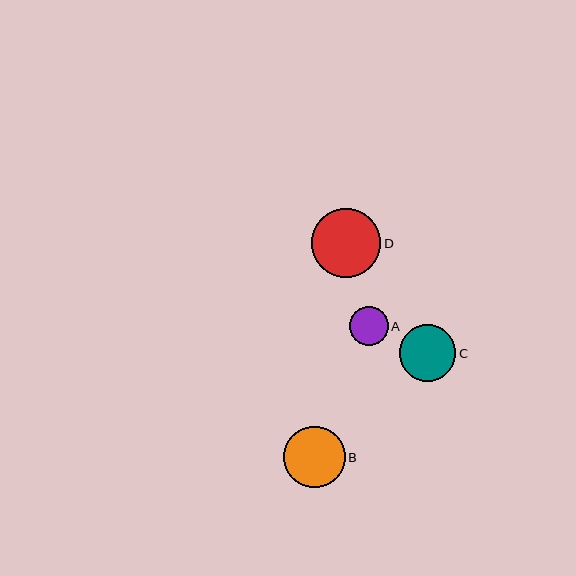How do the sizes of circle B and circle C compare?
Circle B and circle C are approximately the same size.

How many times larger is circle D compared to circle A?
Circle D is approximately 1.8 times the size of circle A.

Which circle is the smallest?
Circle A is the smallest with a size of approximately 39 pixels.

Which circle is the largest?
Circle D is the largest with a size of approximately 69 pixels.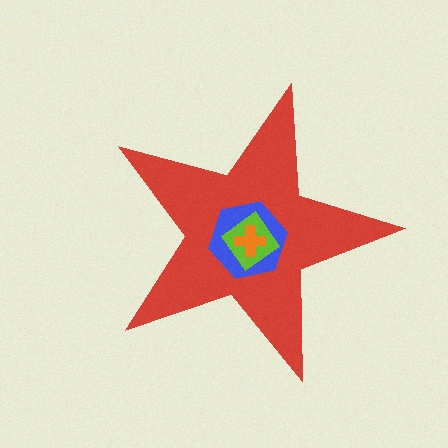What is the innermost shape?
The orange cross.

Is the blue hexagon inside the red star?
Yes.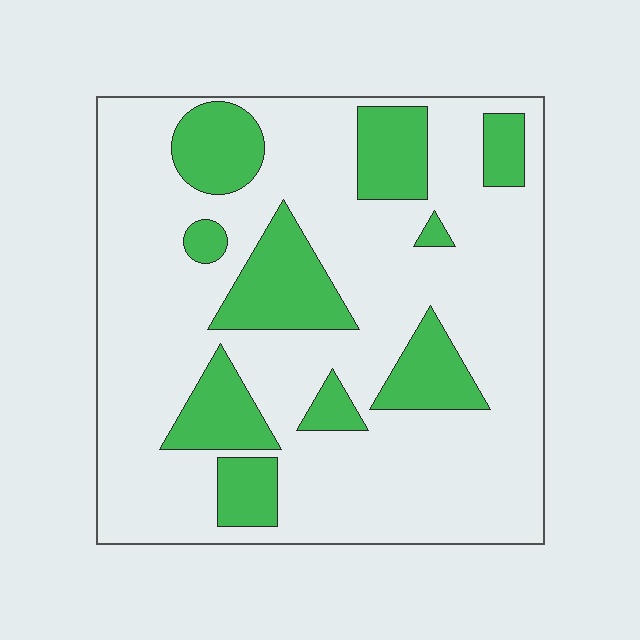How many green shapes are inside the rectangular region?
10.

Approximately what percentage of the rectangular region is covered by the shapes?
Approximately 25%.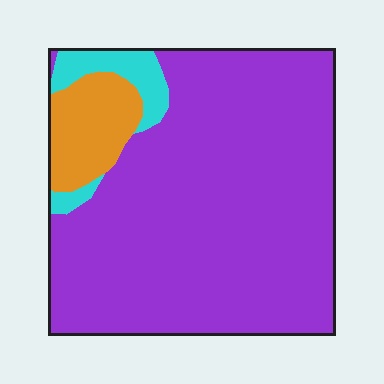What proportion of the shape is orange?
Orange takes up less than a quarter of the shape.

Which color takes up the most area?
Purple, at roughly 85%.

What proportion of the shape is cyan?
Cyan takes up about one tenth (1/10) of the shape.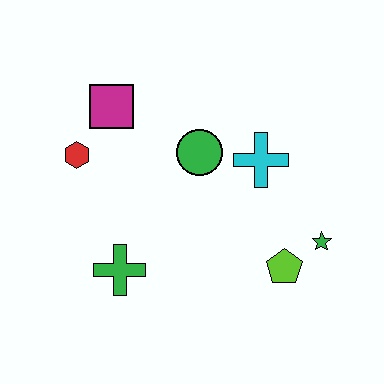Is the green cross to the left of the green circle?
Yes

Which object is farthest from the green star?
The red hexagon is farthest from the green star.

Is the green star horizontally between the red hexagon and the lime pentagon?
No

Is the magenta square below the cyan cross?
No